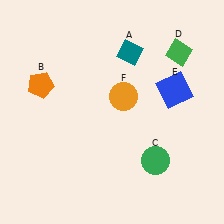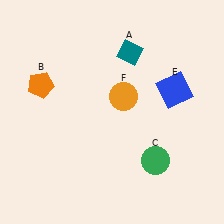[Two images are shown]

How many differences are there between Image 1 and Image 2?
There is 1 difference between the two images.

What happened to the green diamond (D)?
The green diamond (D) was removed in Image 2. It was in the top-right area of Image 1.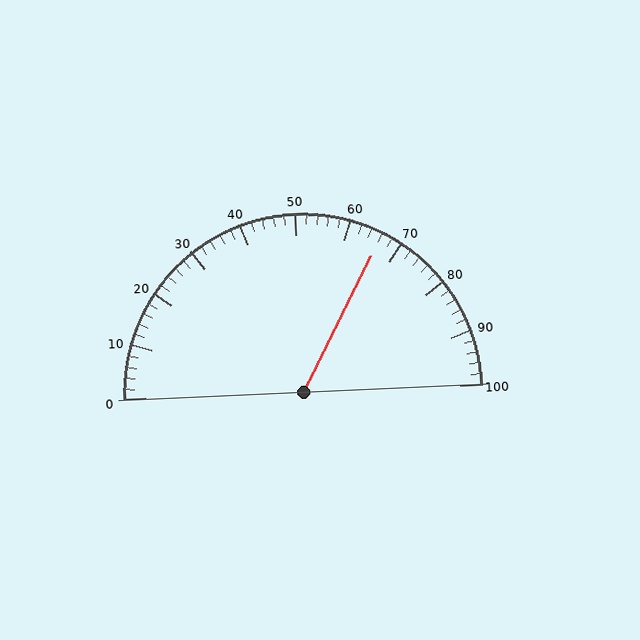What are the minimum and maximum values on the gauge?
The gauge ranges from 0 to 100.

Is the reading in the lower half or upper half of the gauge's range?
The reading is in the upper half of the range (0 to 100).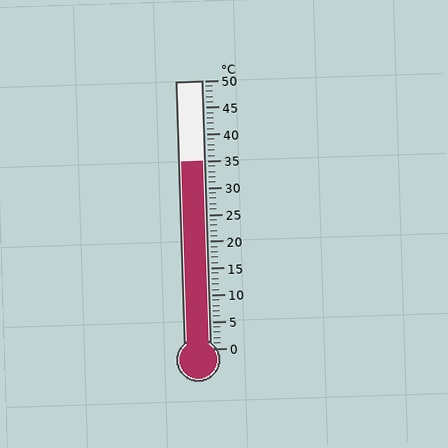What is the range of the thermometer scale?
The thermometer scale ranges from 0°C to 50°C.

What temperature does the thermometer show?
The thermometer shows approximately 35°C.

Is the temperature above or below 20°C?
The temperature is above 20°C.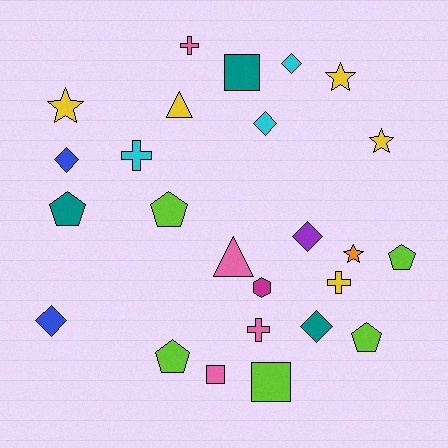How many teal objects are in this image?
There are 3 teal objects.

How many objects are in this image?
There are 25 objects.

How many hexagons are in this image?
There is 1 hexagon.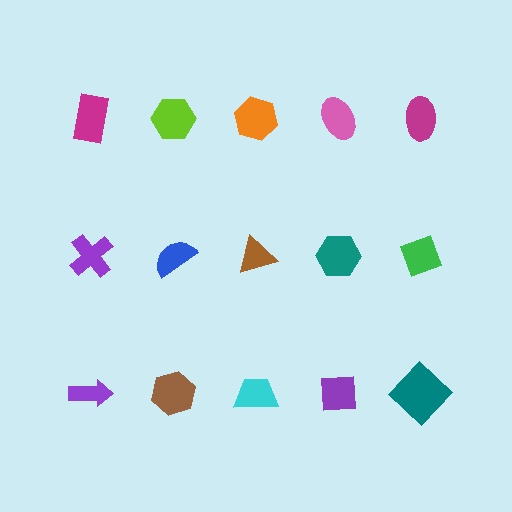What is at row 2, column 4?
A teal hexagon.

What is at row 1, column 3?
An orange hexagon.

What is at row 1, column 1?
A magenta rectangle.